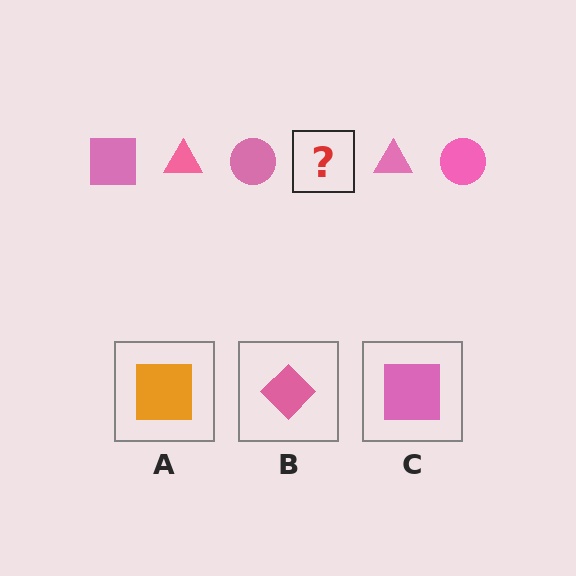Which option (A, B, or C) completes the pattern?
C.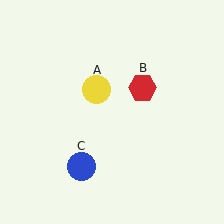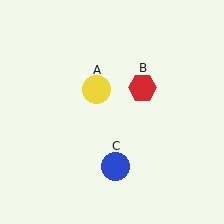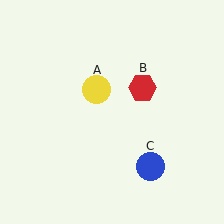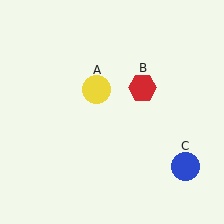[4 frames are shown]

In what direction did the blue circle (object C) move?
The blue circle (object C) moved right.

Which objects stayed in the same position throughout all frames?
Yellow circle (object A) and red hexagon (object B) remained stationary.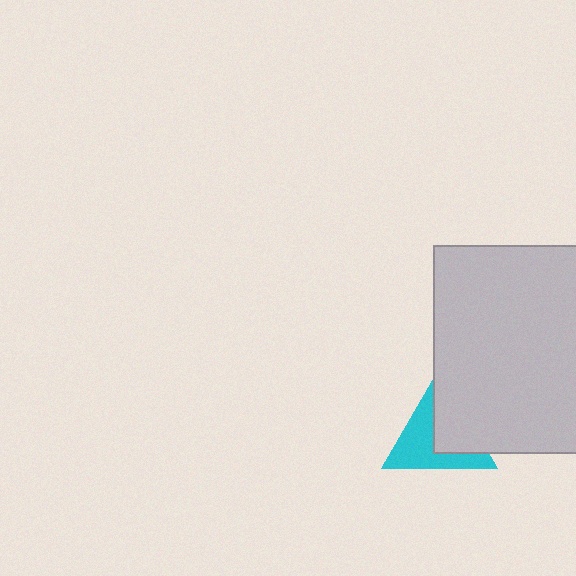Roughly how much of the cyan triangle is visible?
About half of it is visible (roughly 56%).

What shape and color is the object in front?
The object in front is a light gray rectangle.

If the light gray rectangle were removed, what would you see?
You would see the complete cyan triangle.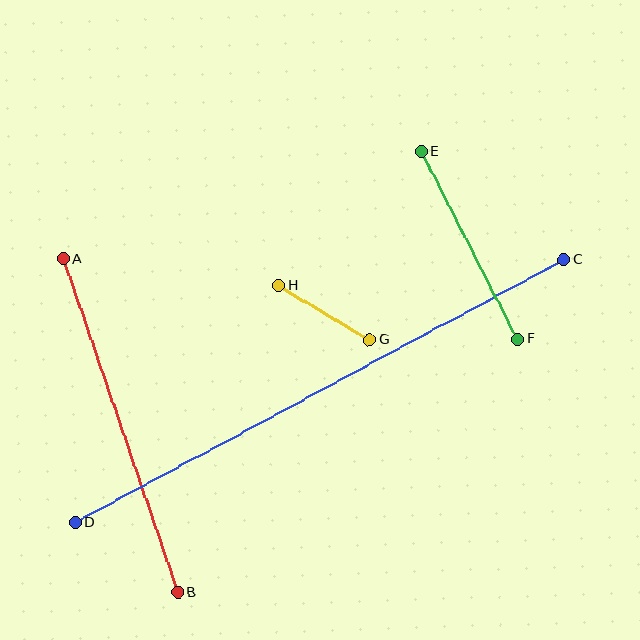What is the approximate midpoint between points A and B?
The midpoint is at approximately (120, 426) pixels.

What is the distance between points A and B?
The distance is approximately 353 pixels.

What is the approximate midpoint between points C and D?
The midpoint is at approximately (320, 391) pixels.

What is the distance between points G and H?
The distance is approximately 106 pixels.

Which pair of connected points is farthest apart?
Points C and D are farthest apart.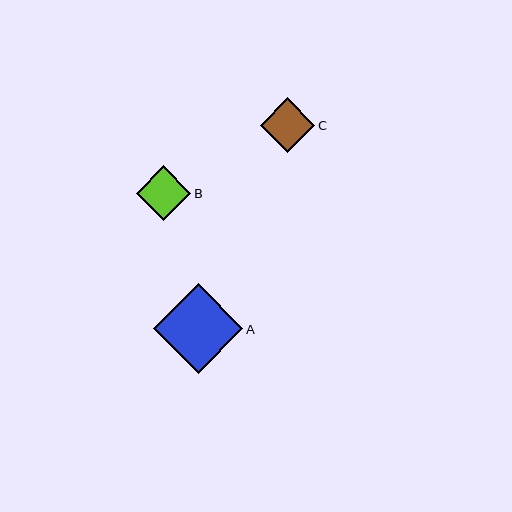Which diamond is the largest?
Diamond A is the largest with a size of approximately 90 pixels.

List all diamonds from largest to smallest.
From largest to smallest: A, B, C.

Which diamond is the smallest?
Diamond C is the smallest with a size of approximately 55 pixels.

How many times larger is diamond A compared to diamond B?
Diamond A is approximately 1.6 times the size of diamond B.